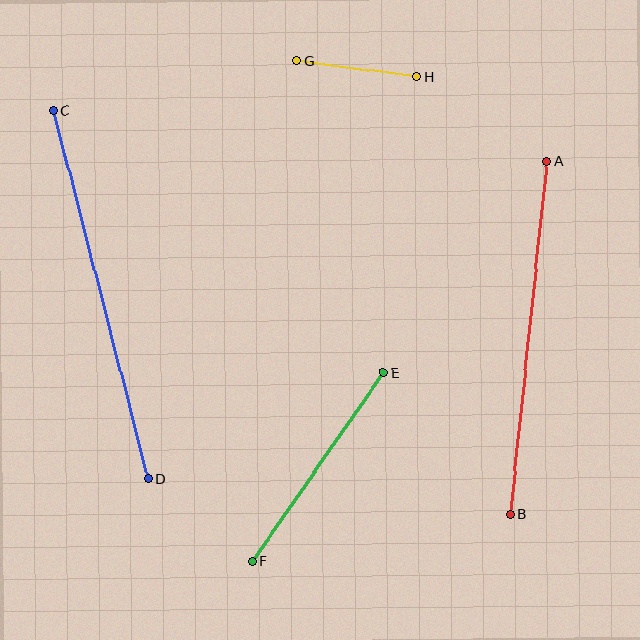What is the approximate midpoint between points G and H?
The midpoint is at approximately (357, 69) pixels.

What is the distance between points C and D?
The distance is approximately 380 pixels.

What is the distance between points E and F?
The distance is approximately 229 pixels.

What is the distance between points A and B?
The distance is approximately 355 pixels.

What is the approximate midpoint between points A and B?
The midpoint is at approximately (529, 338) pixels.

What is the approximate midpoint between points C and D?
The midpoint is at approximately (101, 294) pixels.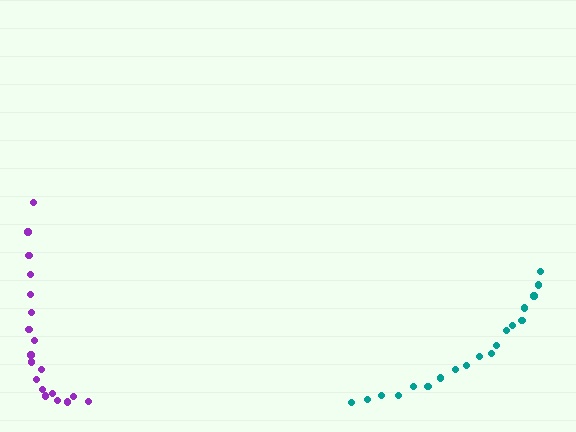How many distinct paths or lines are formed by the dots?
There are 2 distinct paths.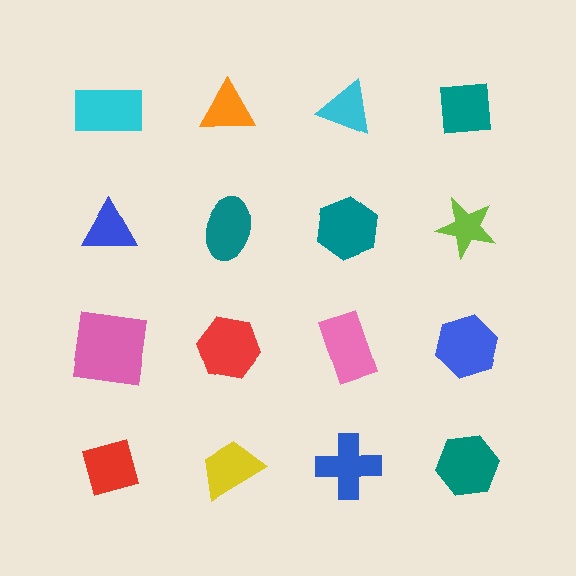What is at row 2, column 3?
A teal hexagon.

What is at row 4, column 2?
A yellow trapezoid.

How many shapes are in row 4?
4 shapes.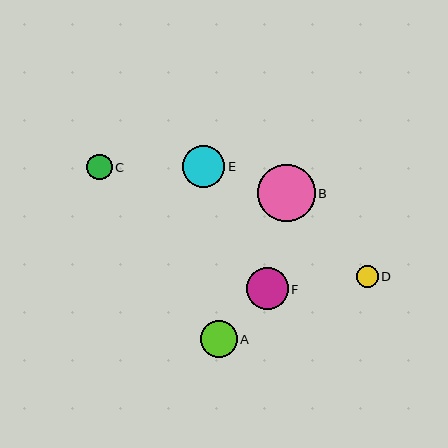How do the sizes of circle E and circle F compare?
Circle E and circle F are approximately the same size.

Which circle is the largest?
Circle B is the largest with a size of approximately 57 pixels.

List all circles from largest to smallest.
From largest to smallest: B, E, F, A, C, D.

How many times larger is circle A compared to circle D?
Circle A is approximately 1.7 times the size of circle D.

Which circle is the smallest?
Circle D is the smallest with a size of approximately 21 pixels.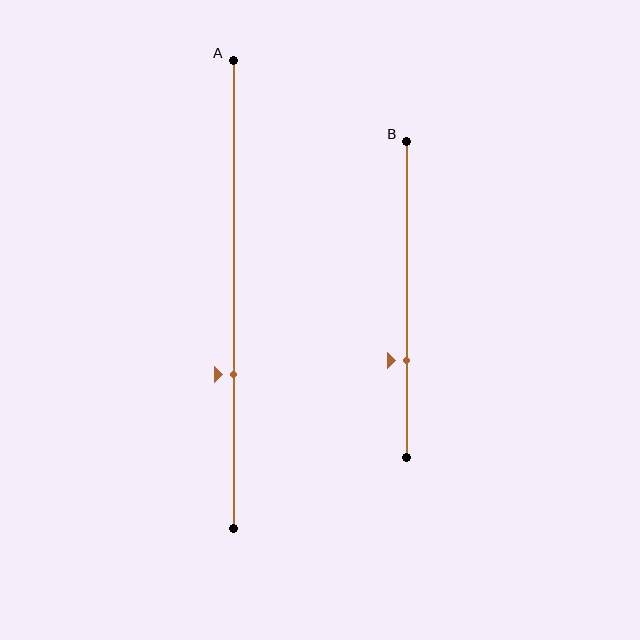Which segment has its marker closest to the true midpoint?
Segment A has its marker closest to the true midpoint.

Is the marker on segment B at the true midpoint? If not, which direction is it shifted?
No, the marker on segment B is shifted downward by about 19% of the segment length.